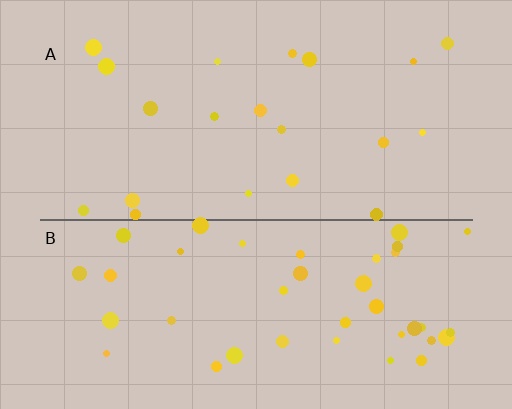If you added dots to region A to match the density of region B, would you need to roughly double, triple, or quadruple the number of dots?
Approximately double.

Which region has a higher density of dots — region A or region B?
B (the bottom).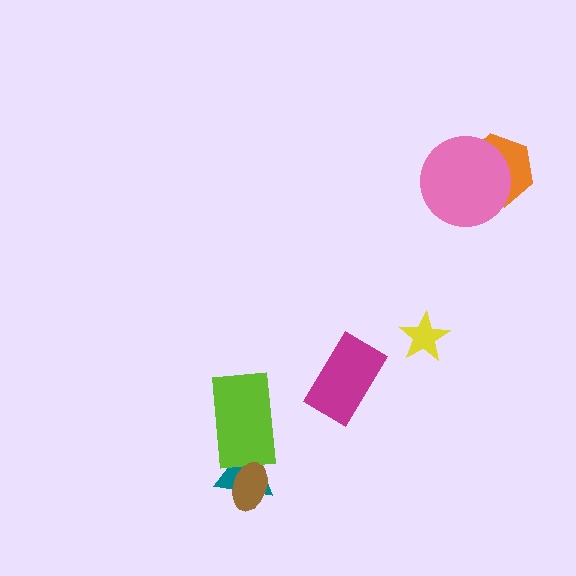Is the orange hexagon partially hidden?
Yes, it is partially covered by another shape.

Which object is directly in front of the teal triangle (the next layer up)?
The lime rectangle is directly in front of the teal triangle.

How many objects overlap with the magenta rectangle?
0 objects overlap with the magenta rectangle.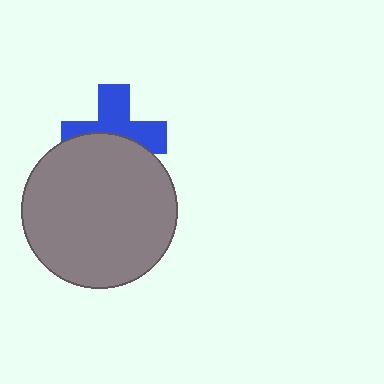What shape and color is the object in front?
The object in front is a gray circle.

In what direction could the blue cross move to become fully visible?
The blue cross could move up. That would shift it out from behind the gray circle entirely.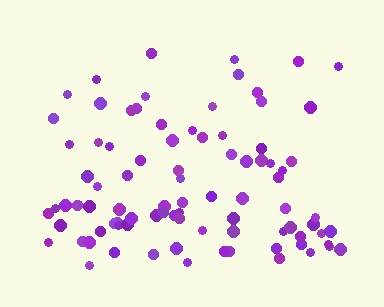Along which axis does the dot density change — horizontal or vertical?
Vertical.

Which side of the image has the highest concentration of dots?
The bottom.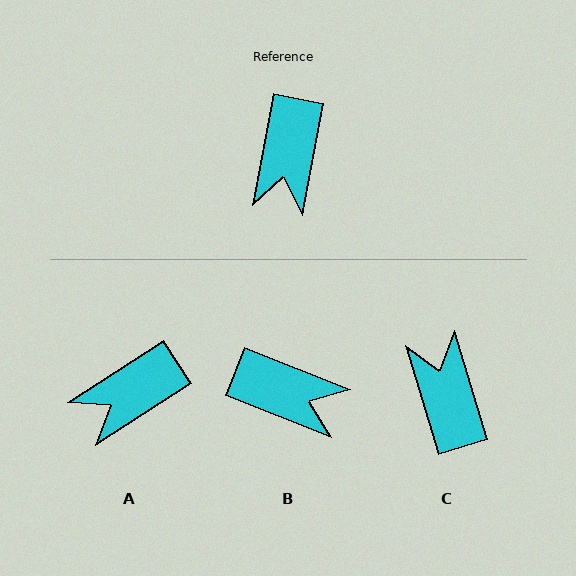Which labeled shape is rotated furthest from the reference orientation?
C, about 152 degrees away.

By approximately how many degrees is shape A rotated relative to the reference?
Approximately 46 degrees clockwise.